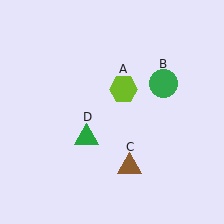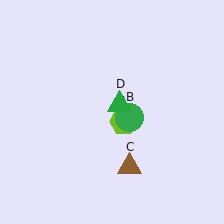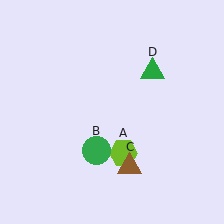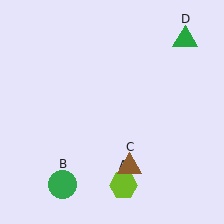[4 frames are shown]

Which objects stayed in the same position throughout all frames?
Brown triangle (object C) remained stationary.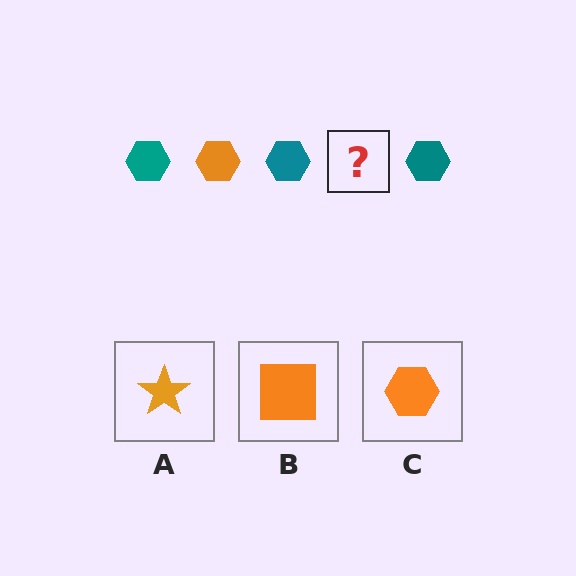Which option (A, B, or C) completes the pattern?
C.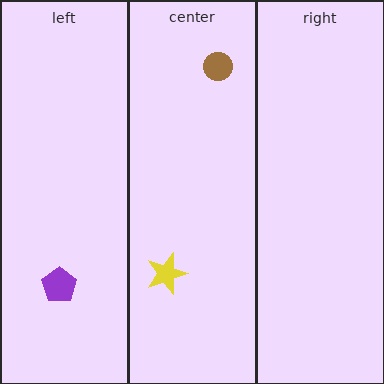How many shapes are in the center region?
2.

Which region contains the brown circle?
The center region.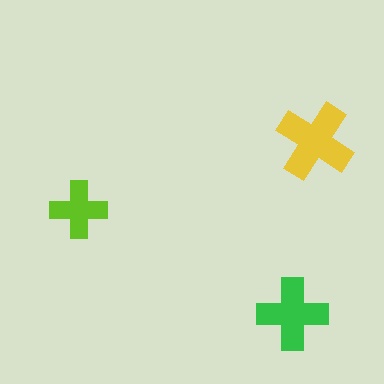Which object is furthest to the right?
The yellow cross is rightmost.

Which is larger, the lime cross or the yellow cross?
The yellow one.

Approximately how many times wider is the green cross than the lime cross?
About 1.5 times wider.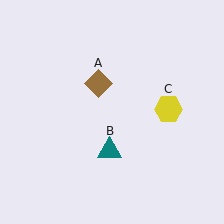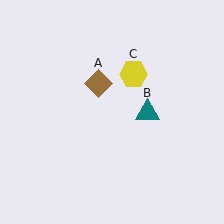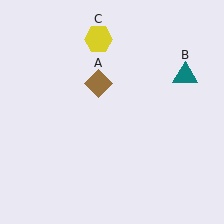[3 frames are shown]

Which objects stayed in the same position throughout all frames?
Brown diamond (object A) remained stationary.